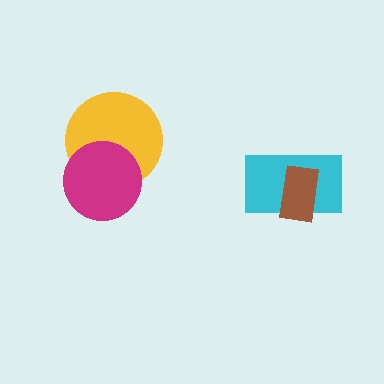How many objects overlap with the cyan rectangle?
1 object overlaps with the cyan rectangle.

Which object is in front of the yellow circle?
The magenta circle is in front of the yellow circle.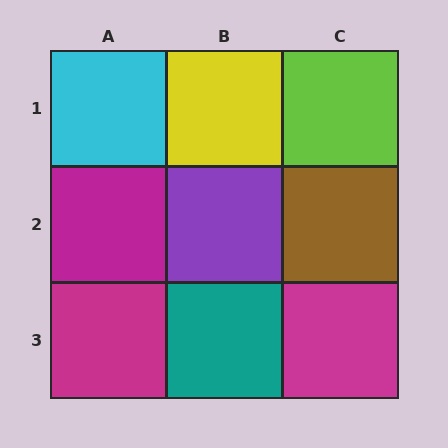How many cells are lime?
1 cell is lime.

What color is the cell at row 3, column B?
Teal.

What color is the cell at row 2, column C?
Brown.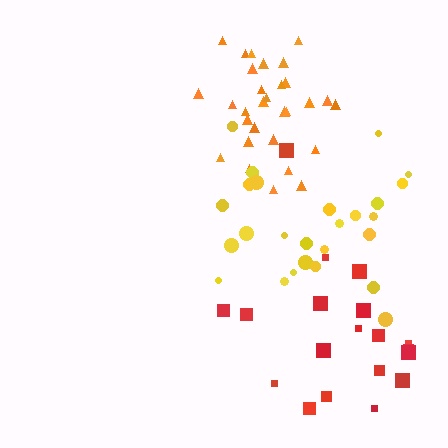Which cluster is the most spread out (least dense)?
Red.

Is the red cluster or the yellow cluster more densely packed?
Yellow.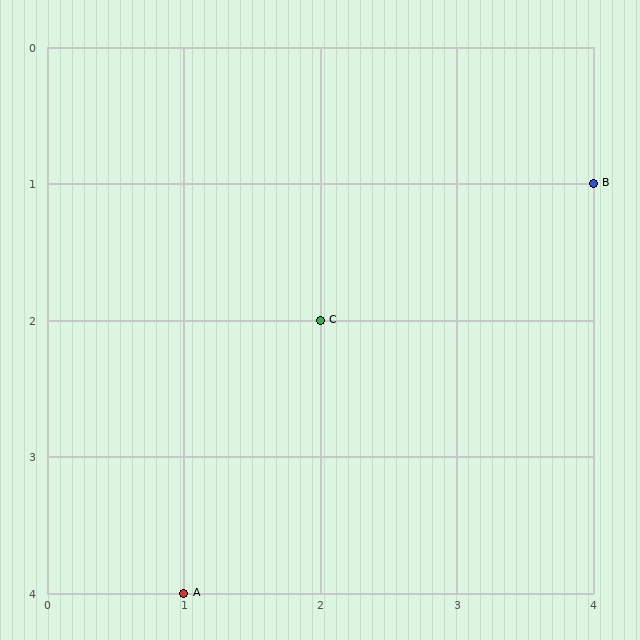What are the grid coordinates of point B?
Point B is at grid coordinates (4, 1).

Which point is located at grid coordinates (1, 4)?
Point A is at (1, 4).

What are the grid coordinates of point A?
Point A is at grid coordinates (1, 4).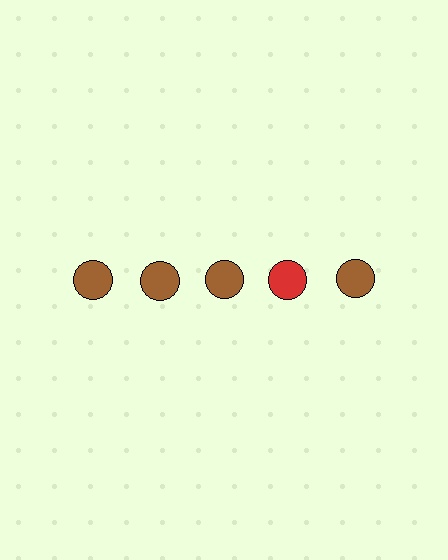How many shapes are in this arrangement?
There are 5 shapes arranged in a grid pattern.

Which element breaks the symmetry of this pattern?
The red circle in the top row, second from right column breaks the symmetry. All other shapes are brown circles.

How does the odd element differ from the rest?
It has a different color: red instead of brown.